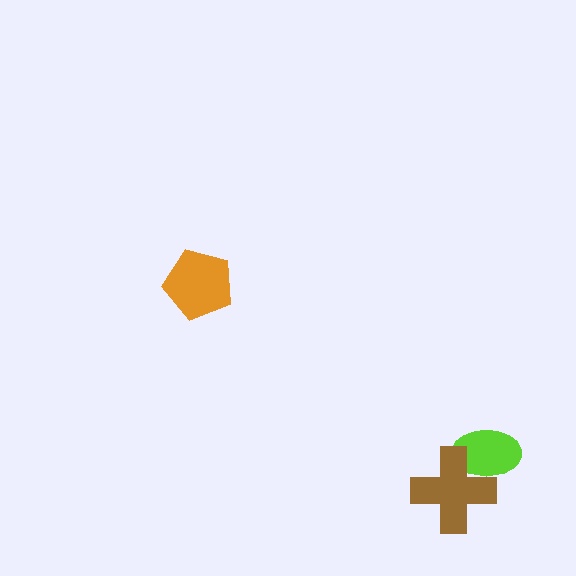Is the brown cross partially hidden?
No, no other shape covers it.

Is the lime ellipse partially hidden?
Yes, it is partially covered by another shape.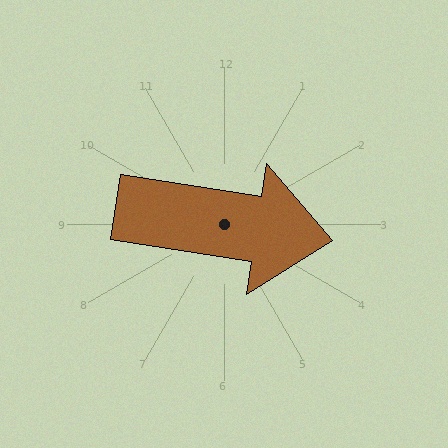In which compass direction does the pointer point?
East.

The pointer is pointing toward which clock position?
Roughly 3 o'clock.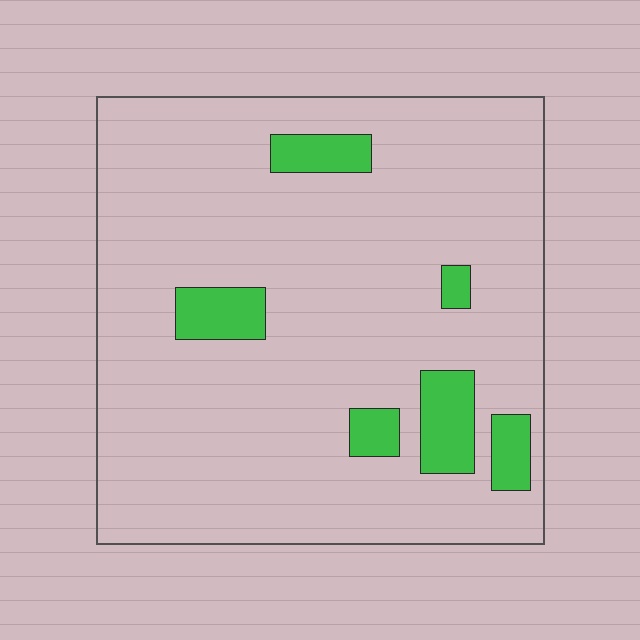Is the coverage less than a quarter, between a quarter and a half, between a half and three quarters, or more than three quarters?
Less than a quarter.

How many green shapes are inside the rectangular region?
6.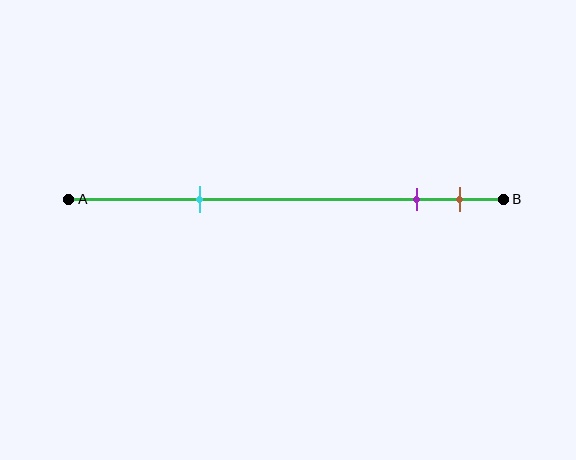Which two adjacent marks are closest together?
The purple and brown marks are the closest adjacent pair.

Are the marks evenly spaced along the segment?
No, the marks are not evenly spaced.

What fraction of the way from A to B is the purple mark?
The purple mark is approximately 80% (0.8) of the way from A to B.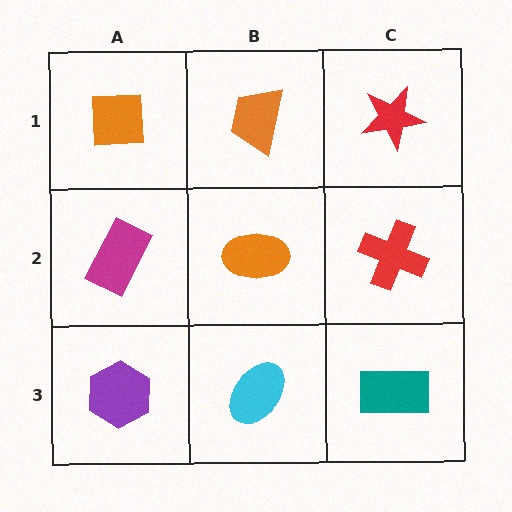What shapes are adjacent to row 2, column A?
An orange square (row 1, column A), a purple hexagon (row 3, column A), an orange ellipse (row 2, column B).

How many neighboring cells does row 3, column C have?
2.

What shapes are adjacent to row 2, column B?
An orange trapezoid (row 1, column B), a cyan ellipse (row 3, column B), a magenta rectangle (row 2, column A), a red cross (row 2, column C).